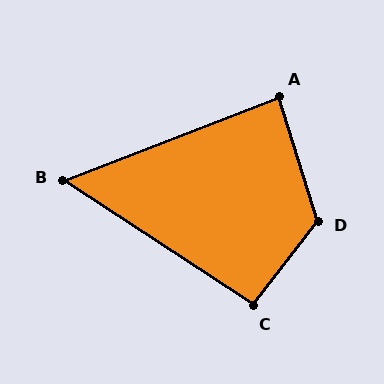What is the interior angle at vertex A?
Approximately 86 degrees (approximately right).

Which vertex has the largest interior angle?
D, at approximately 125 degrees.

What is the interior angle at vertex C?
Approximately 94 degrees (approximately right).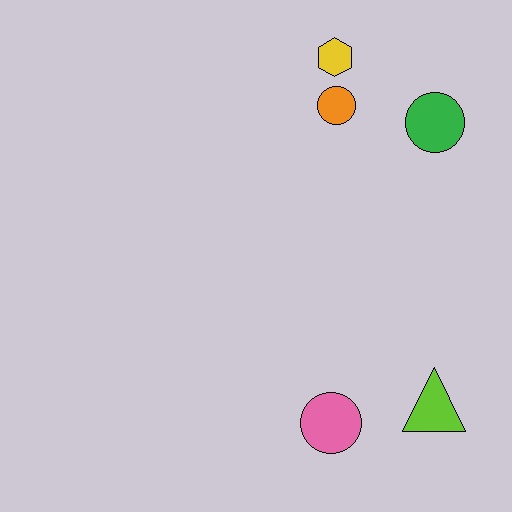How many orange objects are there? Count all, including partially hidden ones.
There is 1 orange object.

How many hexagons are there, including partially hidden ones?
There is 1 hexagon.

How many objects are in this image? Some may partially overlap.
There are 5 objects.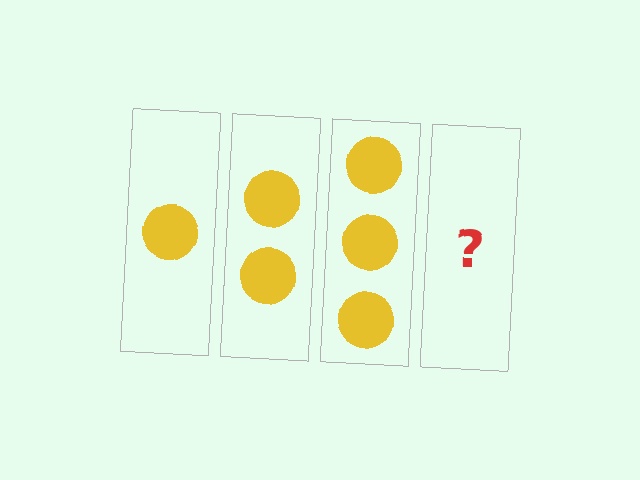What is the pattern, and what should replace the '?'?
The pattern is that each step adds one more circle. The '?' should be 4 circles.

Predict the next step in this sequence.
The next step is 4 circles.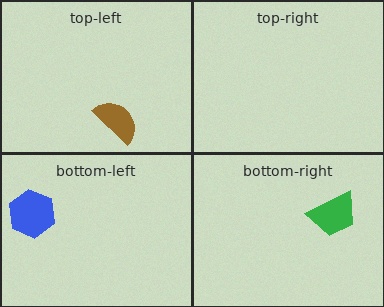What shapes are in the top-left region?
The brown semicircle.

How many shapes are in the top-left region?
1.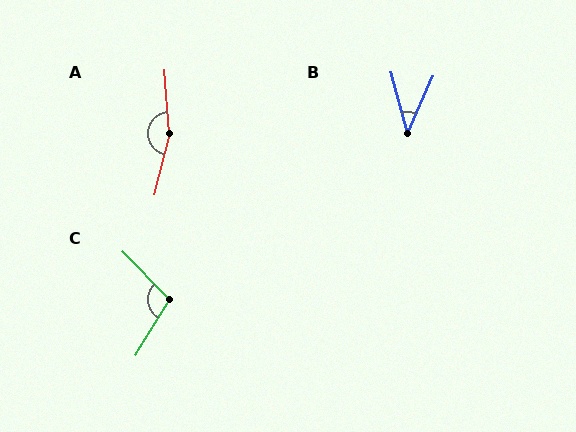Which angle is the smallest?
B, at approximately 39 degrees.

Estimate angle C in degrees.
Approximately 104 degrees.